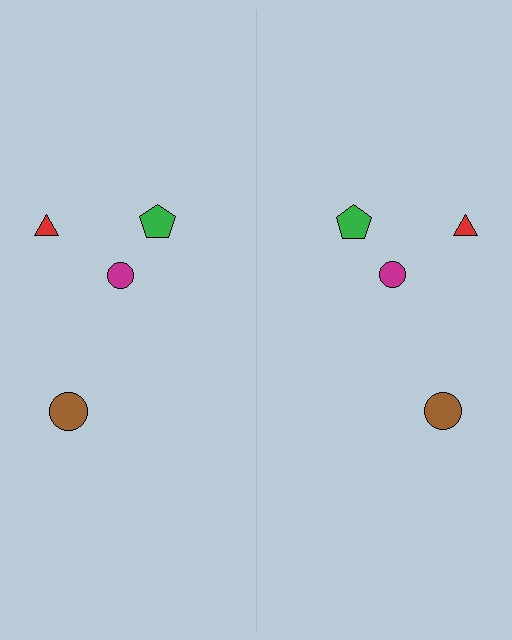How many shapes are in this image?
There are 8 shapes in this image.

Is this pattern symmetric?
Yes, this pattern has bilateral (reflection) symmetry.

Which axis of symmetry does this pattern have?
The pattern has a vertical axis of symmetry running through the center of the image.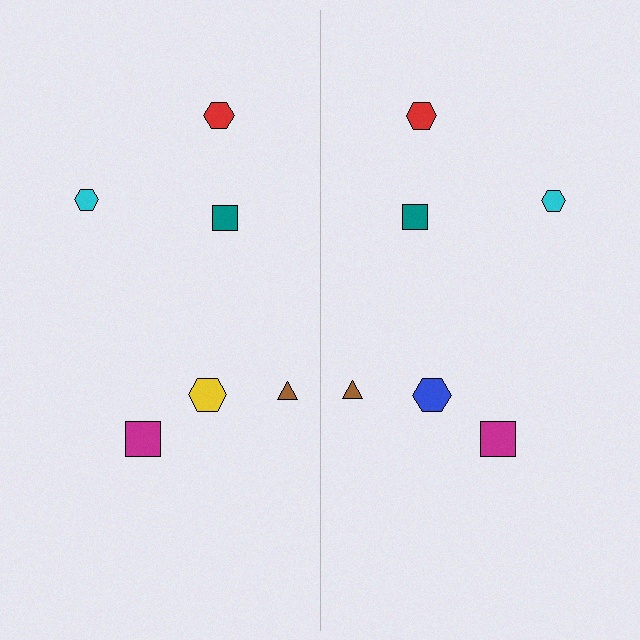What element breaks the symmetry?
The blue hexagon on the right side breaks the symmetry — its mirror counterpart is yellow.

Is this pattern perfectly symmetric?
No, the pattern is not perfectly symmetric. The blue hexagon on the right side breaks the symmetry — its mirror counterpart is yellow.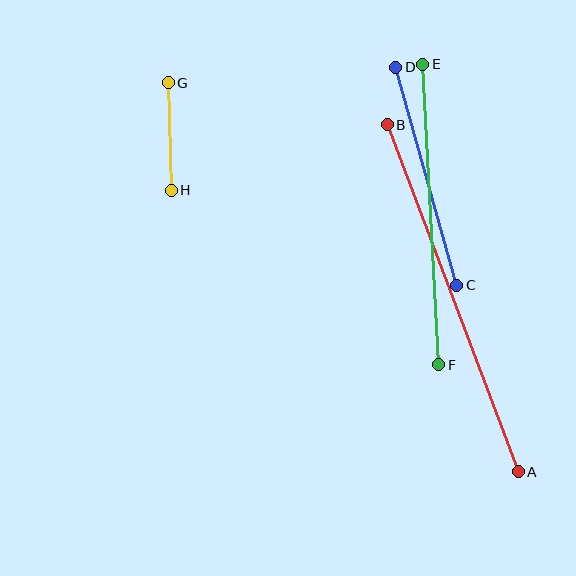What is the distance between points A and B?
The distance is approximately 371 pixels.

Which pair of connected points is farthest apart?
Points A and B are farthest apart.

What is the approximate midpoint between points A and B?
The midpoint is at approximately (453, 298) pixels.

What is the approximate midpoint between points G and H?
The midpoint is at approximately (170, 136) pixels.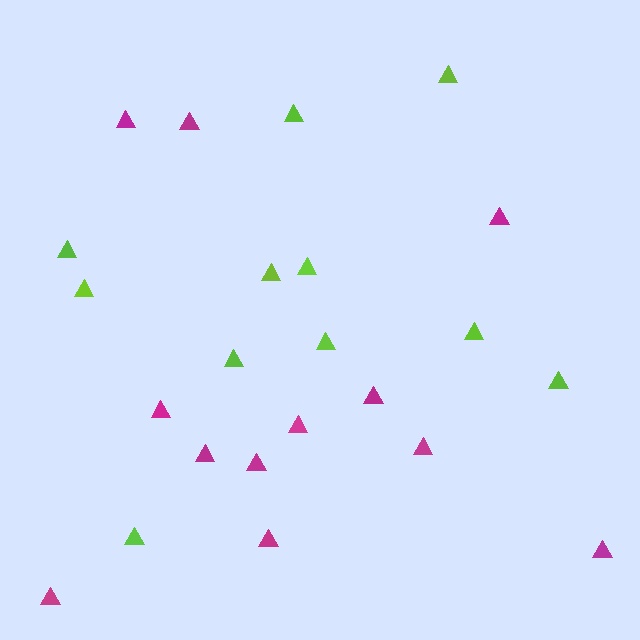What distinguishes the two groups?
There are 2 groups: one group of lime triangles (11) and one group of magenta triangles (12).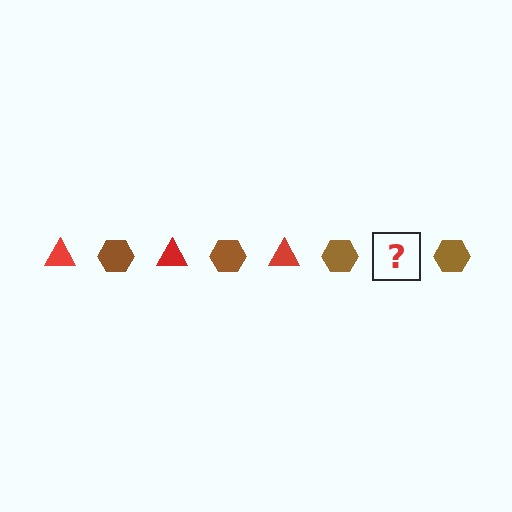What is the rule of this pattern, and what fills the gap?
The rule is that the pattern alternates between red triangle and brown hexagon. The gap should be filled with a red triangle.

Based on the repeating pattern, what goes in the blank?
The blank should be a red triangle.